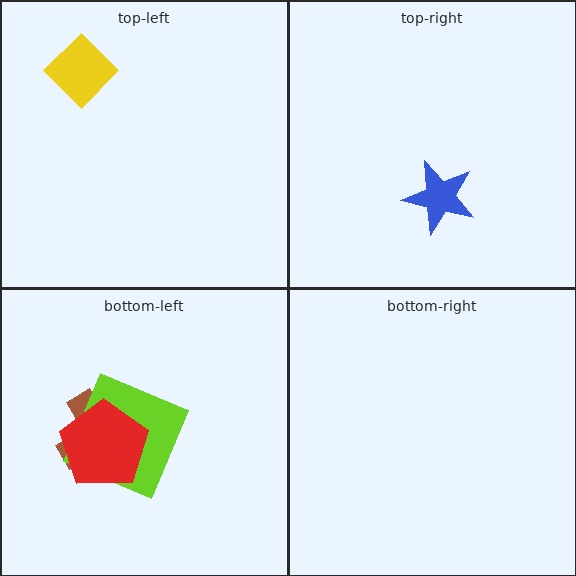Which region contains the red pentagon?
The bottom-left region.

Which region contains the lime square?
The bottom-left region.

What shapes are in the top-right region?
The blue star.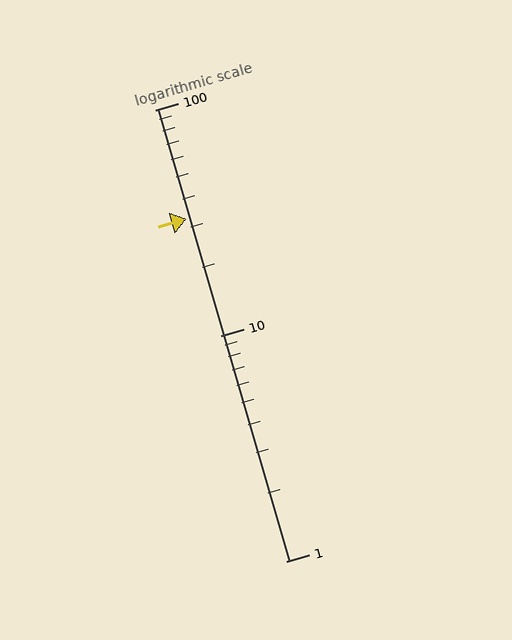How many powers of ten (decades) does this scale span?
The scale spans 2 decades, from 1 to 100.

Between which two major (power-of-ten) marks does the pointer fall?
The pointer is between 10 and 100.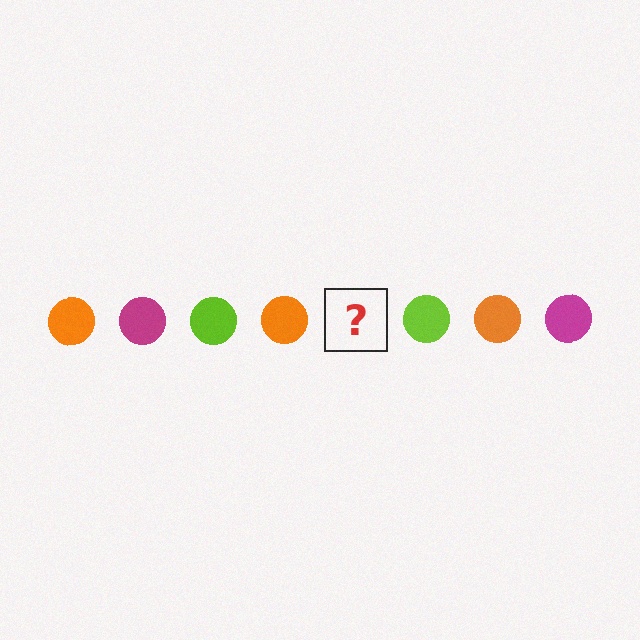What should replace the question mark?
The question mark should be replaced with a magenta circle.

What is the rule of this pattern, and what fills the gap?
The rule is that the pattern cycles through orange, magenta, lime circles. The gap should be filled with a magenta circle.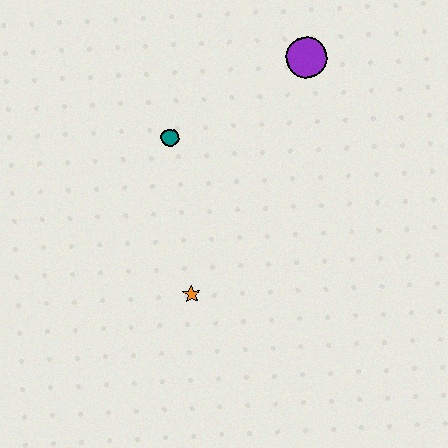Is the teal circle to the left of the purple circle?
Yes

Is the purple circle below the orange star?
No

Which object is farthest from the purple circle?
The orange star is farthest from the purple circle.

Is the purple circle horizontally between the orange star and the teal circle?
No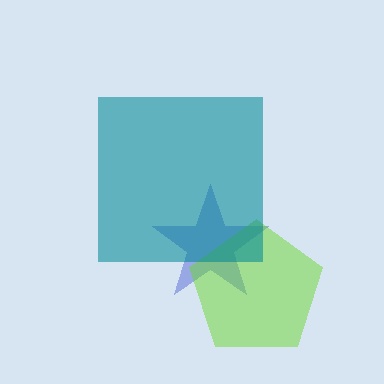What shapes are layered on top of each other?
The layered shapes are: a blue star, a lime pentagon, a teal square.